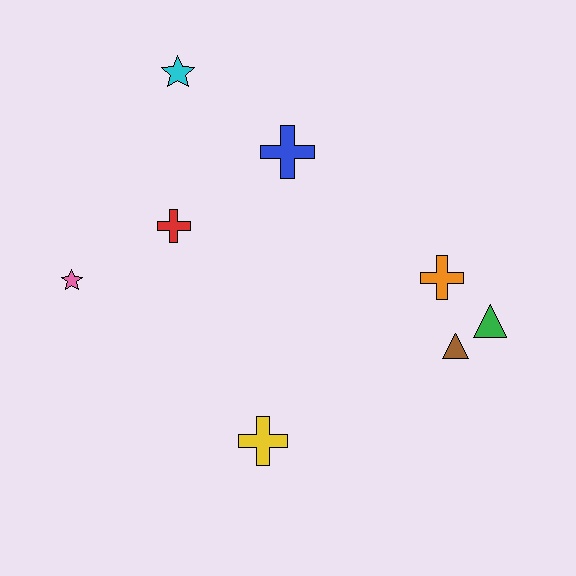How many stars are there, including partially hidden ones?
There are 2 stars.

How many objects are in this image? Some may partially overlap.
There are 8 objects.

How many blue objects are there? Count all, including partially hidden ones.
There is 1 blue object.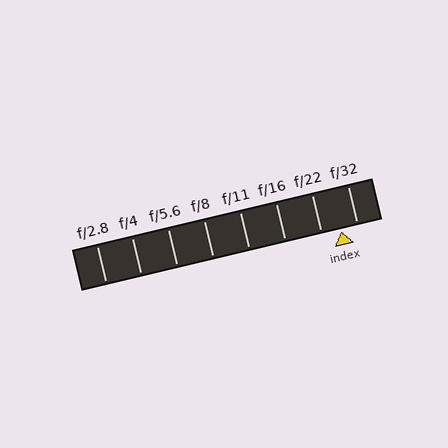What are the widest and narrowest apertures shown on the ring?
The widest aperture shown is f/2.8 and the narrowest is f/32.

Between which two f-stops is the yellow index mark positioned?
The index mark is between f/22 and f/32.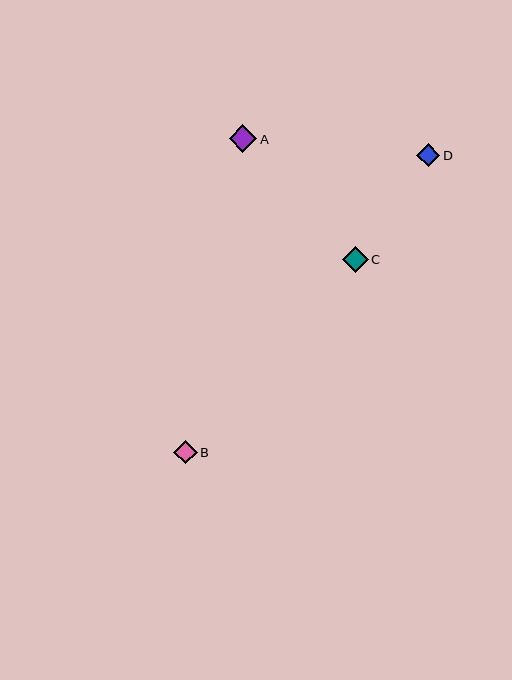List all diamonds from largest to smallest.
From largest to smallest: A, C, B, D.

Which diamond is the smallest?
Diamond D is the smallest with a size of approximately 23 pixels.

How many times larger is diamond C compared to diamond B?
Diamond C is approximately 1.1 times the size of diamond B.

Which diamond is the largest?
Diamond A is the largest with a size of approximately 27 pixels.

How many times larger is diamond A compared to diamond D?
Diamond A is approximately 1.2 times the size of diamond D.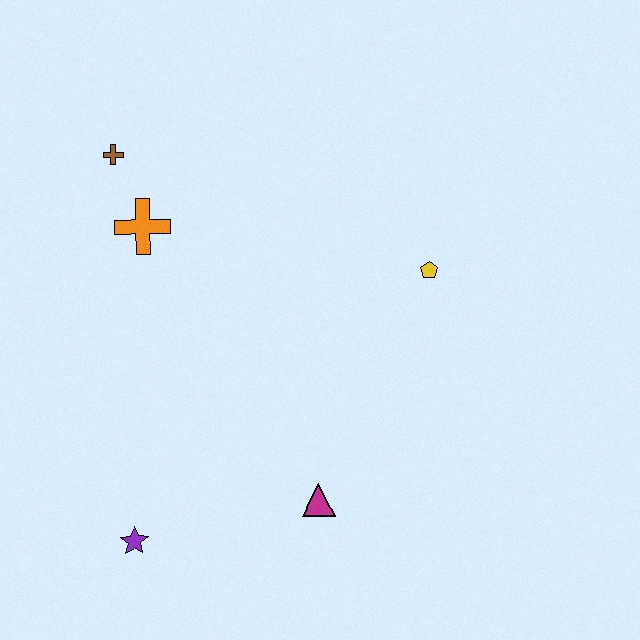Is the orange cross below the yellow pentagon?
No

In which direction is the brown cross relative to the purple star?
The brown cross is above the purple star.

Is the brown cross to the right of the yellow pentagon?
No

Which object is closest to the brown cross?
The orange cross is closest to the brown cross.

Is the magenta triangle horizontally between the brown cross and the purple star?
No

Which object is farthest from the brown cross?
The magenta triangle is farthest from the brown cross.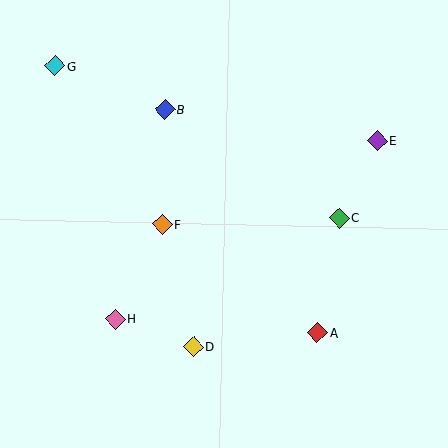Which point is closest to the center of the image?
Point F at (162, 224) is closest to the center.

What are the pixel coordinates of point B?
Point B is at (165, 110).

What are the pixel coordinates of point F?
Point F is at (162, 224).